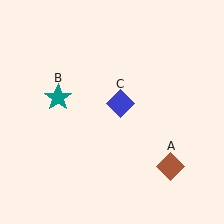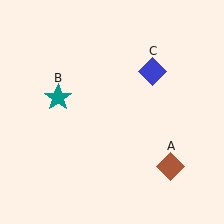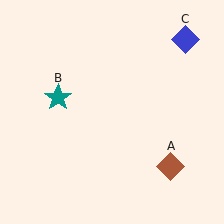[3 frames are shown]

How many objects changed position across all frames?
1 object changed position: blue diamond (object C).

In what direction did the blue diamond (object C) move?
The blue diamond (object C) moved up and to the right.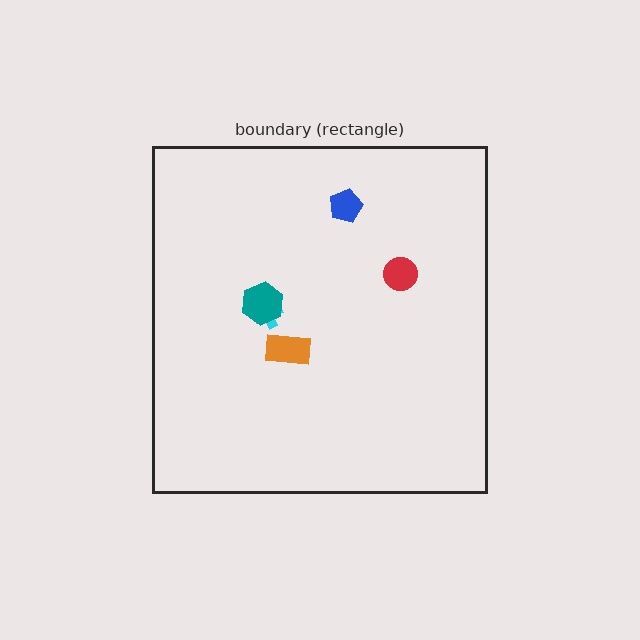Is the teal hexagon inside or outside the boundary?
Inside.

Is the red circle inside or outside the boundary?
Inside.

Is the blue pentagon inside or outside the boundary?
Inside.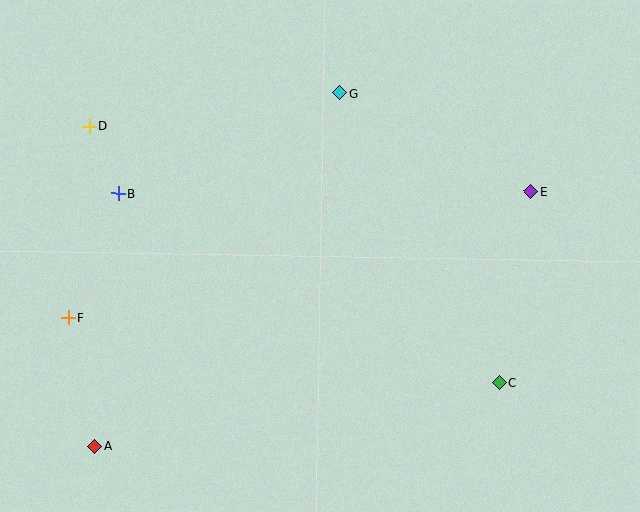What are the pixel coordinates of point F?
Point F is at (68, 318).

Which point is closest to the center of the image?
Point G at (339, 93) is closest to the center.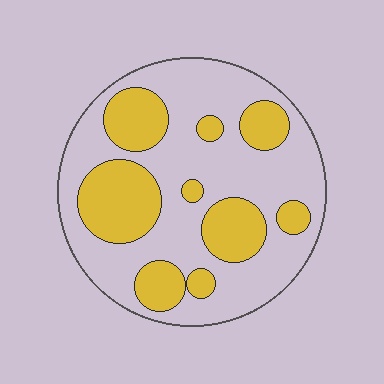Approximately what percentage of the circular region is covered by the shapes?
Approximately 35%.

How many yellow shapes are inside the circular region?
9.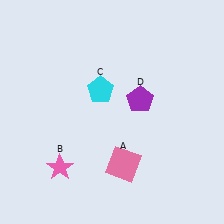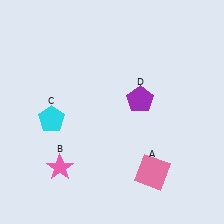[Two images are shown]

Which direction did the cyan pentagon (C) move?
The cyan pentagon (C) moved left.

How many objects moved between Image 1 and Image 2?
2 objects moved between the two images.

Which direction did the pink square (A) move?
The pink square (A) moved right.